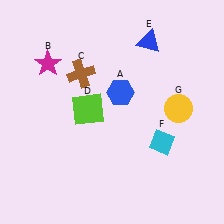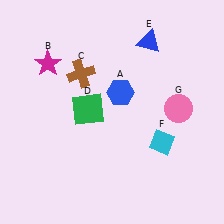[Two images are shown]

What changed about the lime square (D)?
In Image 1, D is lime. In Image 2, it changed to green.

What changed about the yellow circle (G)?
In Image 1, G is yellow. In Image 2, it changed to pink.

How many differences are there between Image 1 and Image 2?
There are 2 differences between the two images.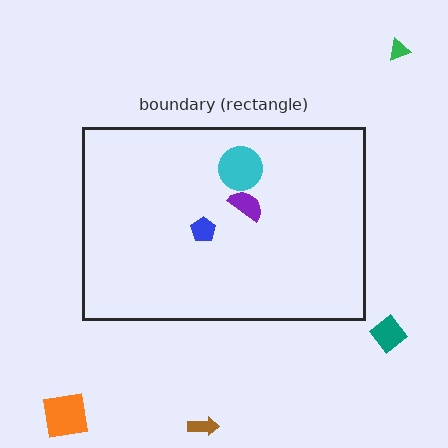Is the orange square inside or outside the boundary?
Outside.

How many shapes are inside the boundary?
3 inside, 4 outside.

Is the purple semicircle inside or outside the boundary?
Inside.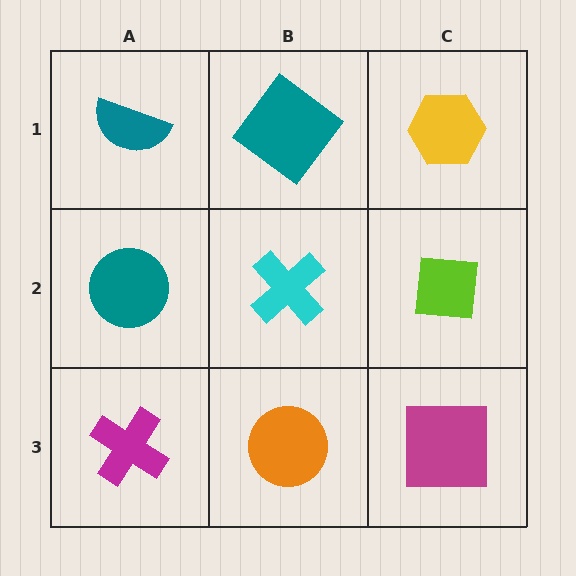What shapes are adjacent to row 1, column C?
A lime square (row 2, column C), a teal diamond (row 1, column B).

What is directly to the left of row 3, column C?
An orange circle.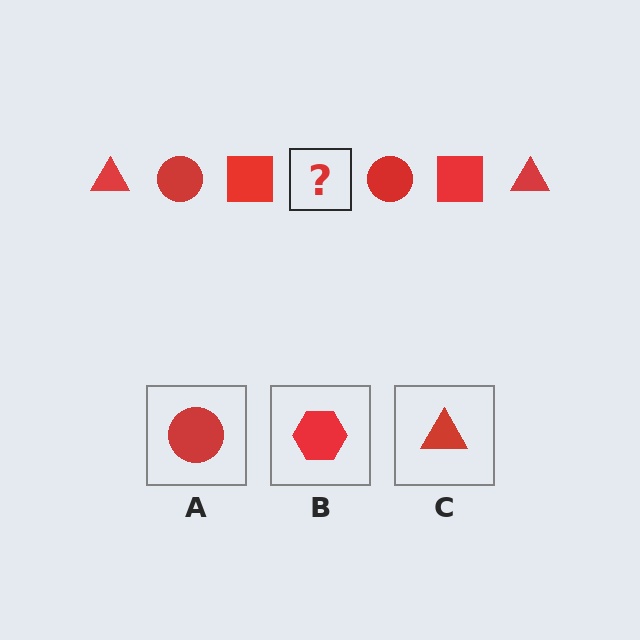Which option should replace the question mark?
Option C.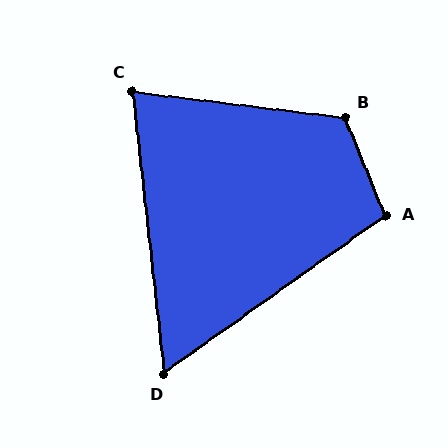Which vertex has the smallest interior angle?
D, at approximately 61 degrees.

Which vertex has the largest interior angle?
B, at approximately 119 degrees.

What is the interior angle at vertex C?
Approximately 76 degrees (acute).